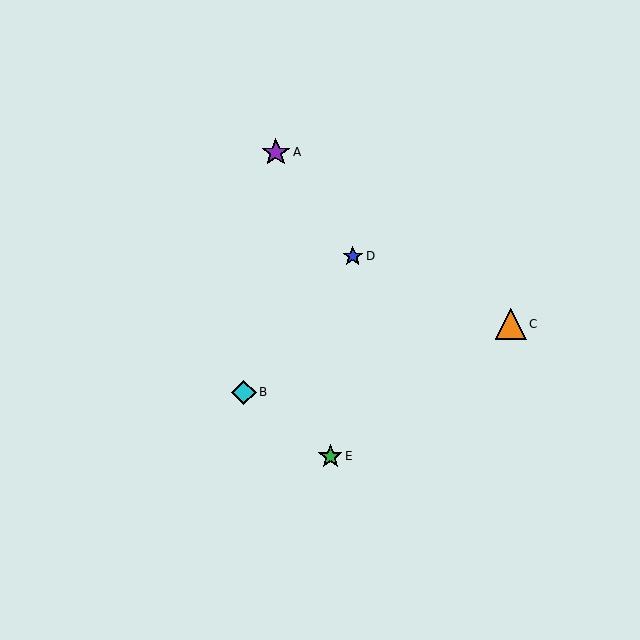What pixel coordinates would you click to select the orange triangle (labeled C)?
Click at (511, 324) to select the orange triangle C.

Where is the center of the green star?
The center of the green star is at (330, 456).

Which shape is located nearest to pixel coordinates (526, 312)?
The orange triangle (labeled C) at (511, 324) is nearest to that location.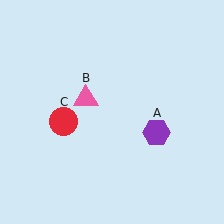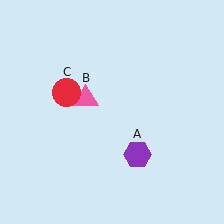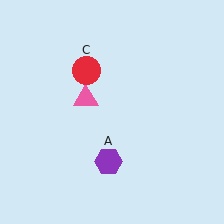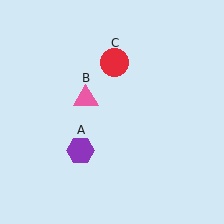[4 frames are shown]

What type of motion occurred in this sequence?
The purple hexagon (object A), red circle (object C) rotated clockwise around the center of the scene.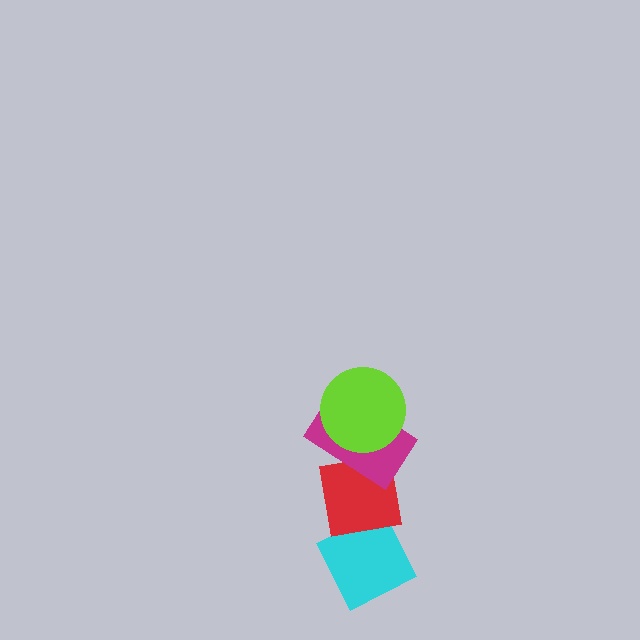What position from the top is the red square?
The red square is 3rd from the top.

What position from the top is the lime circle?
The lime circle is 1st from the top.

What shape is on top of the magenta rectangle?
The lime circle is on top of the magenta rectangle.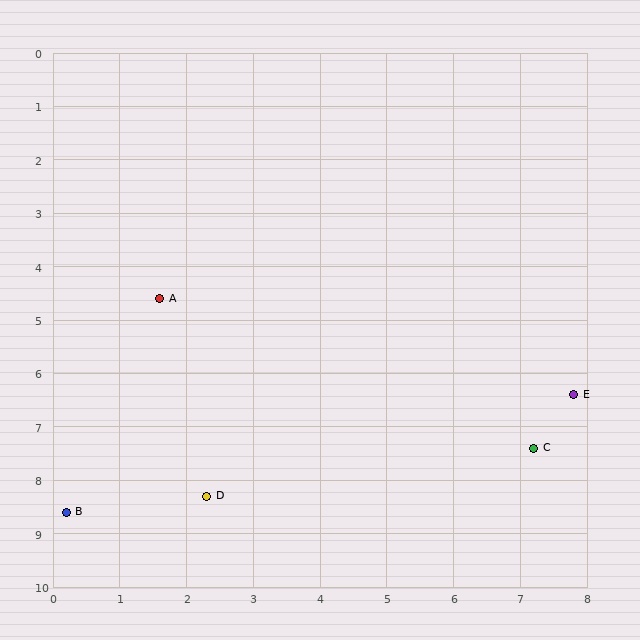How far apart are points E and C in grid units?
Points E and C are about 1.2 grid units apart.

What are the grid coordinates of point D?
Point D is at approximately (2.3, 8.3).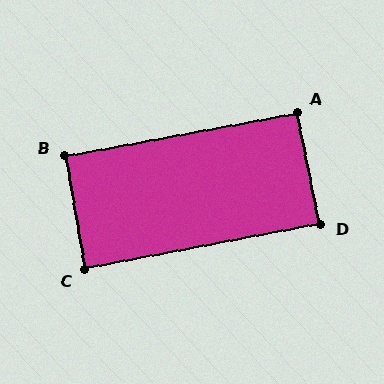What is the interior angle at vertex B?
Approximately 91 degrees (approximately right).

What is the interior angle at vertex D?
Approximately 89 degrees (approximately right).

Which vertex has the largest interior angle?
A, at approximately 91 degrees.